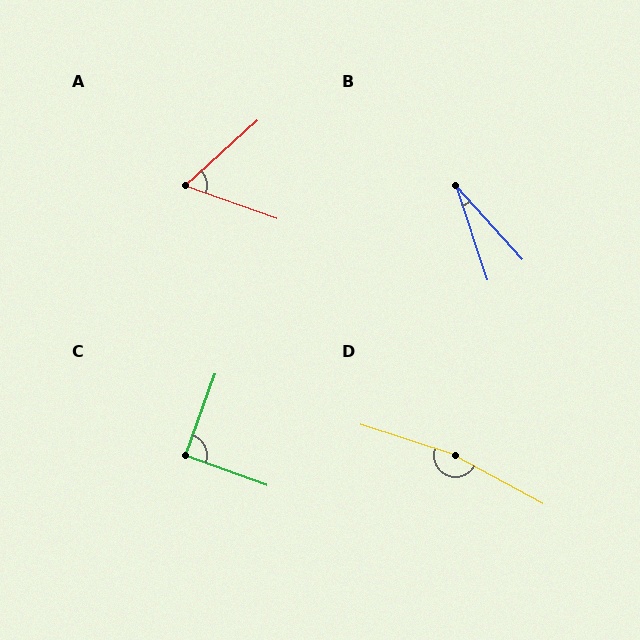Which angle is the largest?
D, at approximately 169 degrees.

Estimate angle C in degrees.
Approximately 90 degrees.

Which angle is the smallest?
B, at approximately 24 degrees.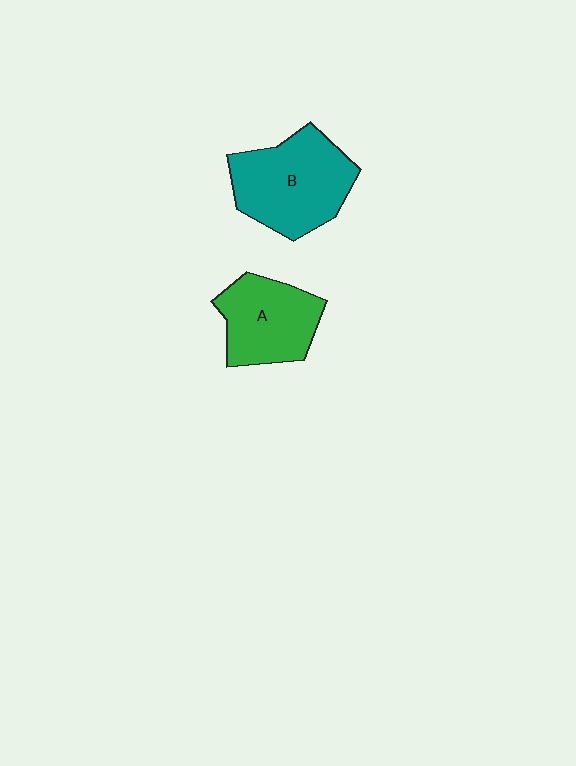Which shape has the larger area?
Shape B (teal).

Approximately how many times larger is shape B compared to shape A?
Approximately 1.3 times.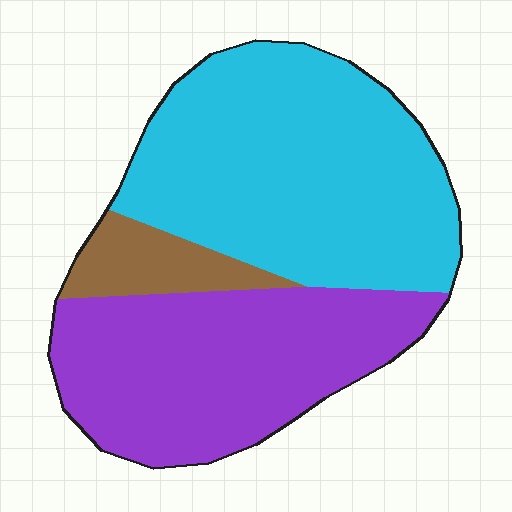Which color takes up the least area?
Brown, at roughly 10%.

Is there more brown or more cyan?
Cyan.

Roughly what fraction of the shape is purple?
Purple takes up between a third and a half of the shape.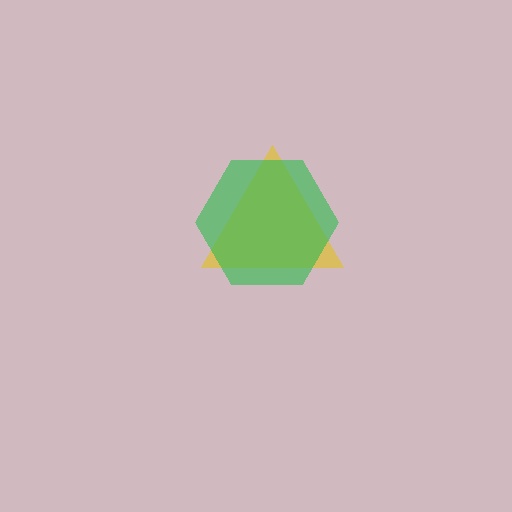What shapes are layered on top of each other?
The layered shapes are: a yellow triangle, a green hexagon.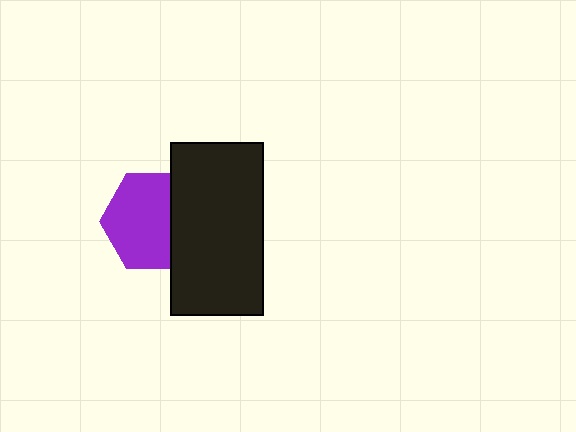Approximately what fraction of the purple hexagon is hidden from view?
Roughly 32% of the purple hexagon is hidden behind the black rectangle.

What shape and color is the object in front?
The object in front is a black rectangle.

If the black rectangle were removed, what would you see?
You would see the complete purple hexagon.